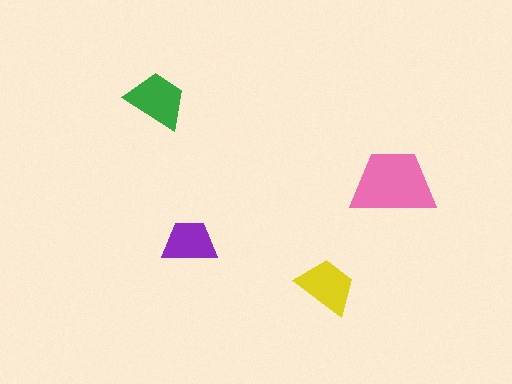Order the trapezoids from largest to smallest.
the pink one, the green one, the yellow one, the purple one.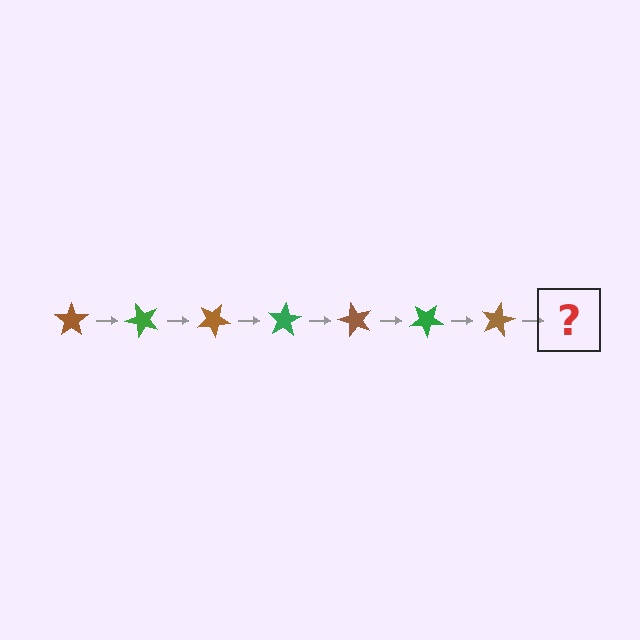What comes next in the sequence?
The next element should be a green star, rotated 350 degrees from the start.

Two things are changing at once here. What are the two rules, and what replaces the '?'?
The two rules are that it rotates 50 degrees each step and the color cycles through brown and green. The '?' should be a green star, rotated 350 degrees from the start.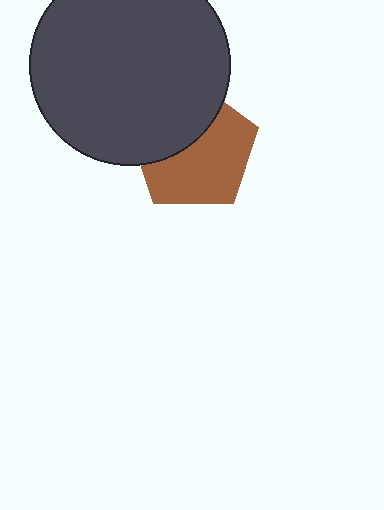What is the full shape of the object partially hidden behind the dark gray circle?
The partially hidden object is a brown pentagon.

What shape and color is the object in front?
The object in front is a dark gray circle.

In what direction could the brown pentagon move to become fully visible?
The brown pentagon could move down. That would shift it out from behind the dark gray circle entirely.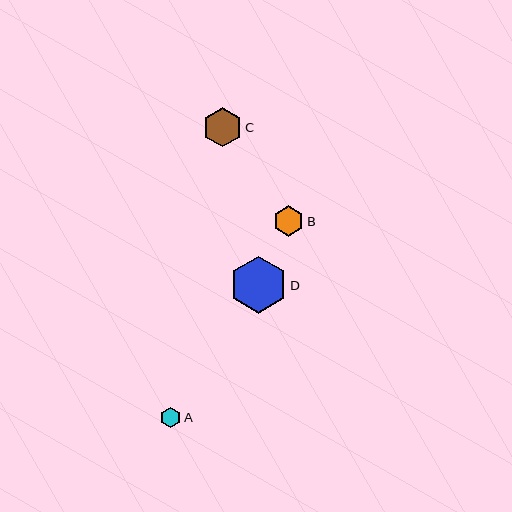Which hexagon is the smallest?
Hexagon A is the smallest with a size of approximately 20 pixels.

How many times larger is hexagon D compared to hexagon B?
Hexagon D is approximately 1.9 times the size of hexagon B.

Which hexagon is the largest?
Hexagon D is the largest with a size of approximately 57 pixels.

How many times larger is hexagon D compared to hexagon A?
Hexagon D is approximately 2.8 times the size of hexagon A.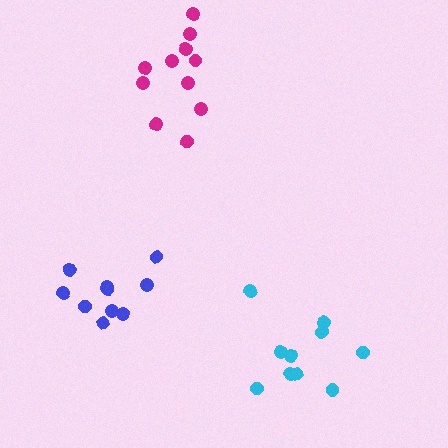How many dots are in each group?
Group 1: 11 dots, Group 2: 10 dots, Group 3: 10 dots (31 total).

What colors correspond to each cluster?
The clusters are colored: magenta, cyan, blue.